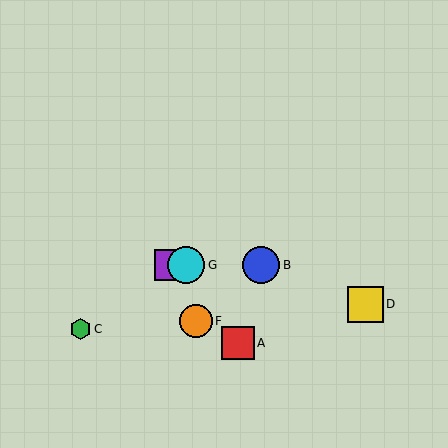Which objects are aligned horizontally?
Objects B, E, G are aligned horizontally.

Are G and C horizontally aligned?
No, G is at y≈265 and C is at y≈329.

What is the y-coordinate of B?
Object B is at y≈265.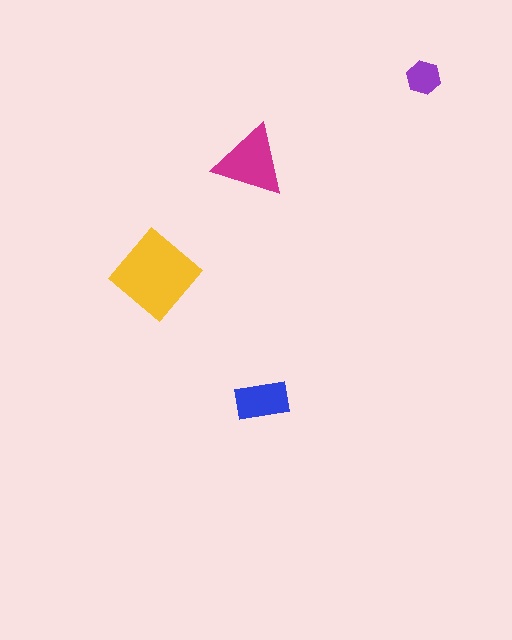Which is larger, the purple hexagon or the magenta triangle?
The magenta triangle.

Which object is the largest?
The yellow diamond.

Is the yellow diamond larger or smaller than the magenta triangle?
Larger.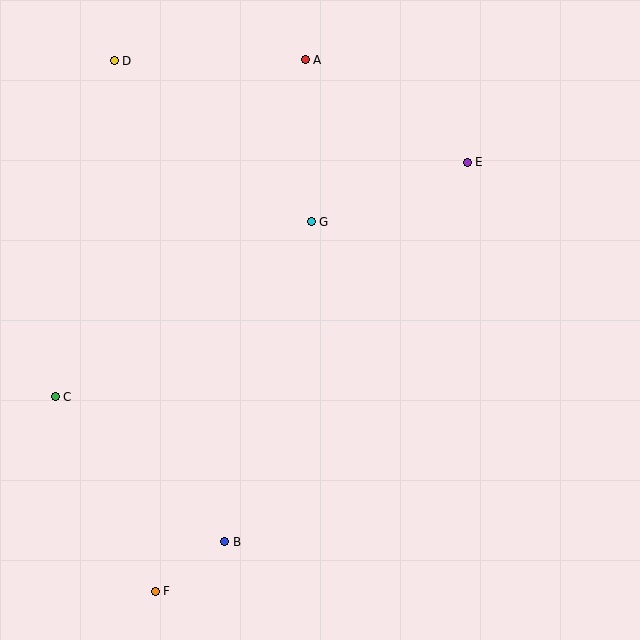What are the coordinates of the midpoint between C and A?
The midpoint between C and A is at (180, 228).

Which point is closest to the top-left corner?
Point D is closest to the top-left corner.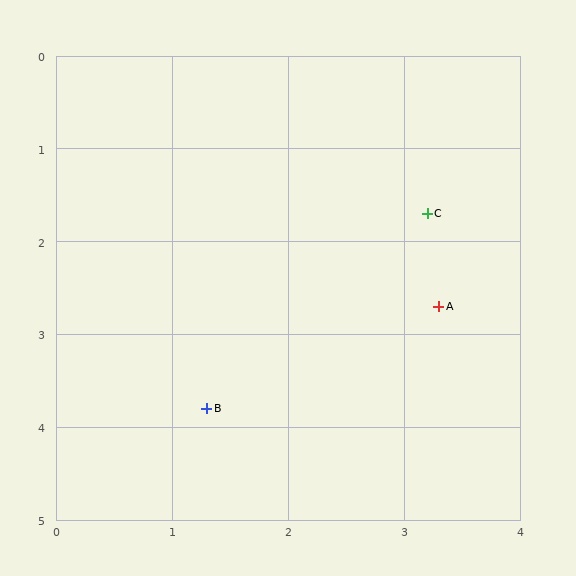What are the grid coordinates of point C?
Point C is at approximately (3.2, 1.7).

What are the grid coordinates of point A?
Point A is at approximately (3.3, 2.7).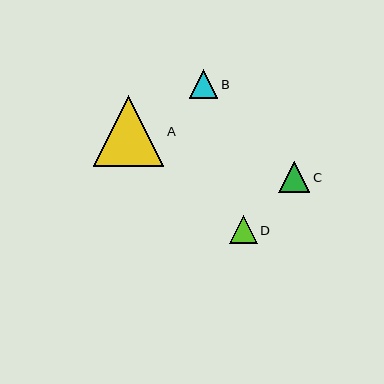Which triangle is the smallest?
Triangle D is the smallest with a size of approximately 28 pixels.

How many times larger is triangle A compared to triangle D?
Triangle A is approximately 2.5 times the size of triangle D.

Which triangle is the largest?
Triangle A is the largest with a size of approximately 70 pixels.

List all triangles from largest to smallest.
From largest to smallest: A, C, B, D.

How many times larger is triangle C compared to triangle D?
Triangle C is approximately 1.1 times the size of triangle D.